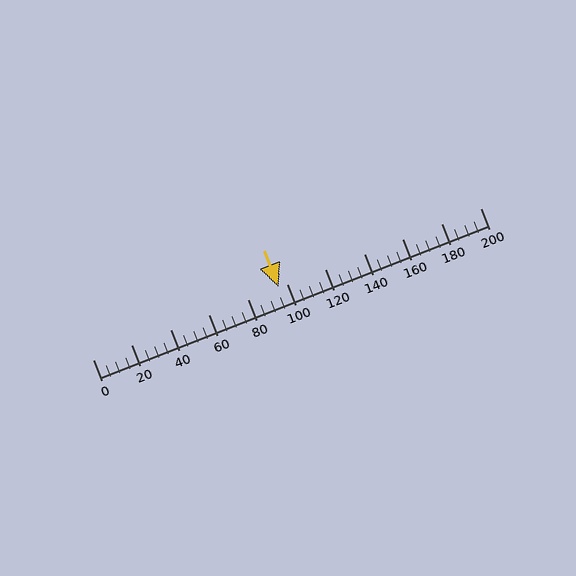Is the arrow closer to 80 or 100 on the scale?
The arrow is closer to 100.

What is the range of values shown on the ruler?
The ruler shows values from 0 to 200.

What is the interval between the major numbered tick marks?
The major tick marks are spaced 20 units apart.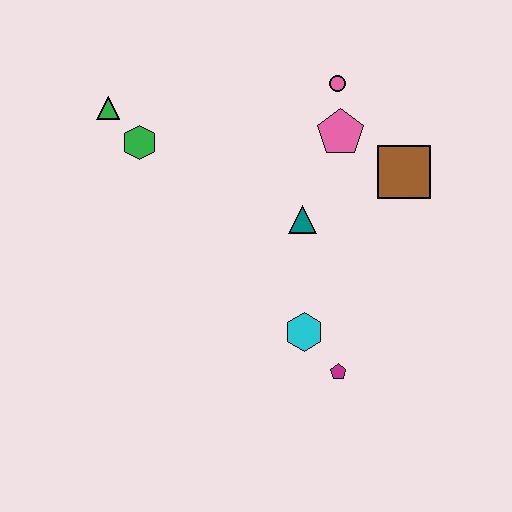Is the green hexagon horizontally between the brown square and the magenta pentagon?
No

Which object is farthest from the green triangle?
The magenta pentagon is farthest from the green triangle.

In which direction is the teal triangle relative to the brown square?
The teal triangle is to the left of the brown square.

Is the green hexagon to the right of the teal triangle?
No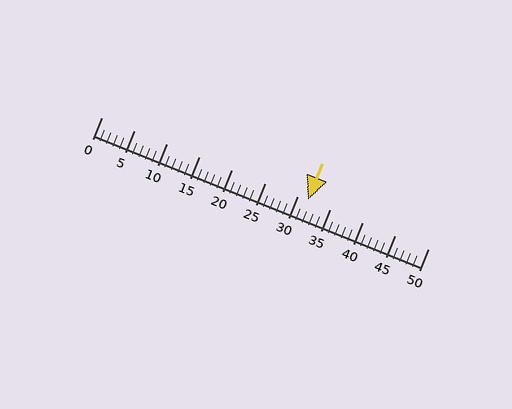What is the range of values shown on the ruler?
The ruler shows values from 0 to 50.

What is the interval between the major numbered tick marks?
The major tick marks are spaced 5 units apart.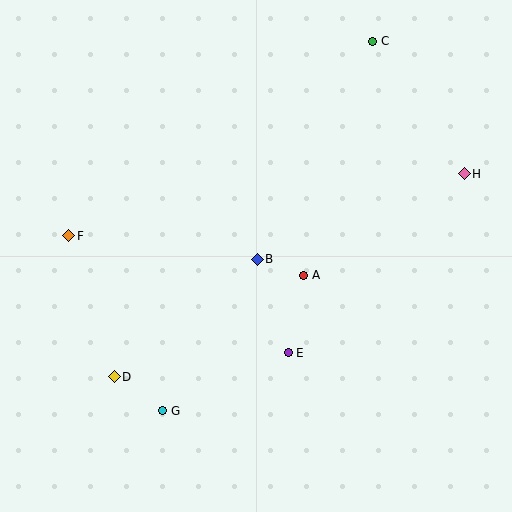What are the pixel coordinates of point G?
Point G is at (163, 411).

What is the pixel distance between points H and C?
The distance between H and C is 161 pixels.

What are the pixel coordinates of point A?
Point A is at (304, 275).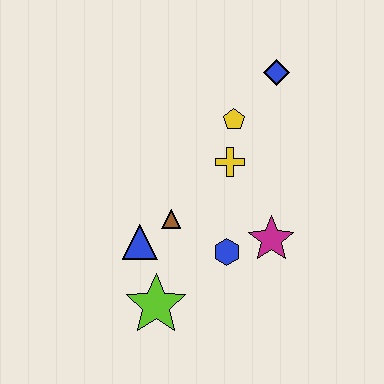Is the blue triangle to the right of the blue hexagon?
No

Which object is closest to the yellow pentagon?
The yellow cross is closest to the yellow pentagon.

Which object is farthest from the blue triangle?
The blue diamond is farthest from the blue triangle.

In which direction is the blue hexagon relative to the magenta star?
The blue hexagon is to the left of the magenta star.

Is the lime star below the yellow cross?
Yes